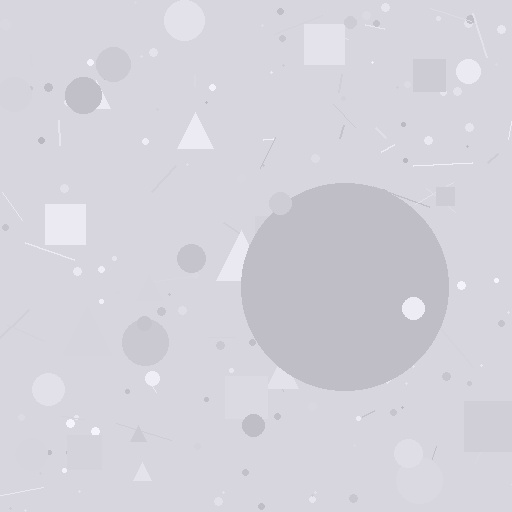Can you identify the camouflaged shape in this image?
The camouflaged shape is a circle.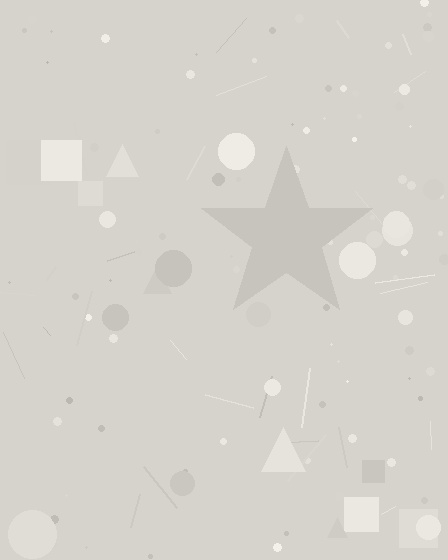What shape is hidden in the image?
A star is hidden in the image.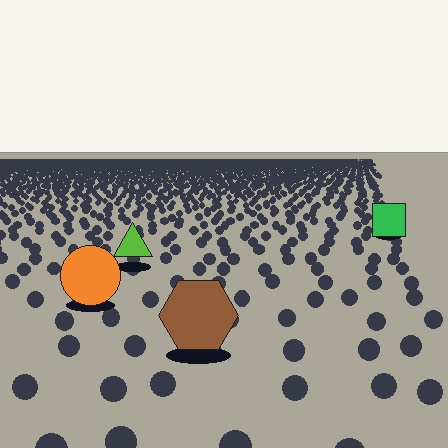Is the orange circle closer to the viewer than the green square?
Yes. The orange circle is closer — you can tell from the texture gradient: the ground texture is coarser near it.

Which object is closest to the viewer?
The brown hexagon is closest. The texture marks near it are larger and more spread out.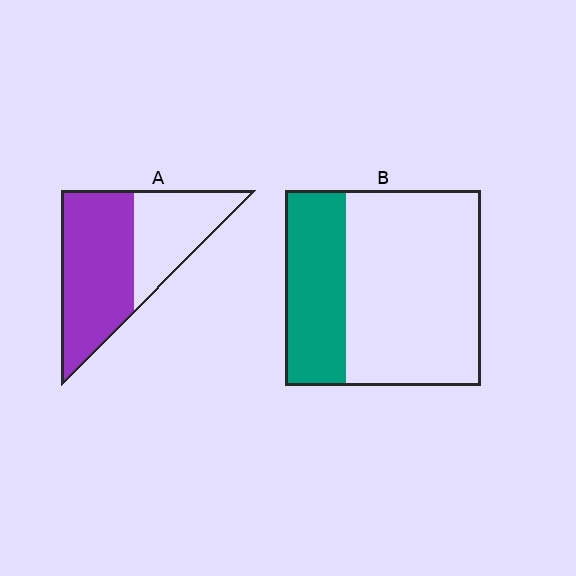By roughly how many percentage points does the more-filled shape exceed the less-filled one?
By roughly 30 percentage points (A over B).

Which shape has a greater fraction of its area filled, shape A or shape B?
Shape A.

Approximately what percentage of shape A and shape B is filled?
A is approximately 60% and B is approximately 30%.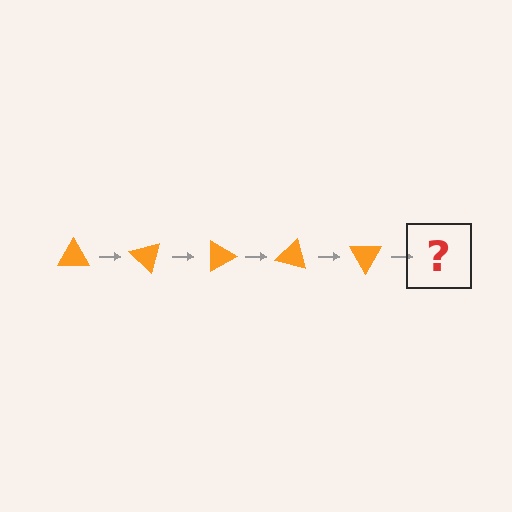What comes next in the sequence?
The next element should be an orange triangle rotated 225 degrees.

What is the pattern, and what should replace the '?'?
The pattern is that the triangle rotates 45 degrees each step. The '?' should be an orange triangle rotated 225 degrees.